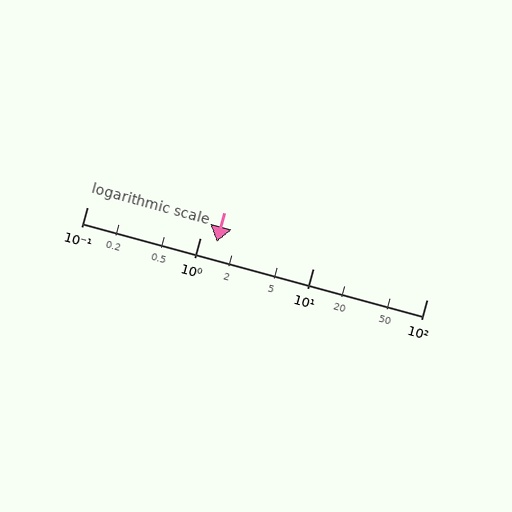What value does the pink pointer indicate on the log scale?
The pointer indicates approximately 1.4.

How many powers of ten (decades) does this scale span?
The scale spans 3 decades, from 0.1 to 100.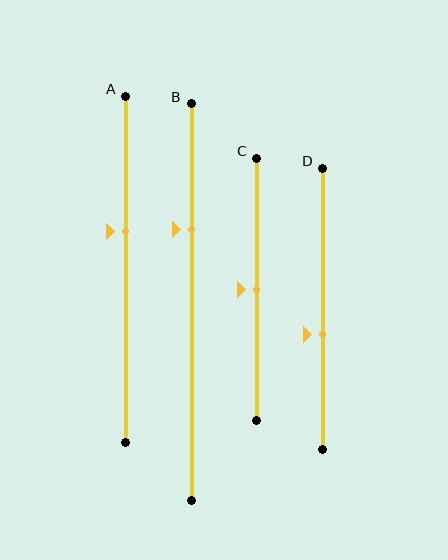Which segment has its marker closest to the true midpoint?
Segment C has its marker closest to the true midpoint.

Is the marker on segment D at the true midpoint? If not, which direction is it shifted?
No, the marker on segment D is shifted downward by about 9% of the segment length.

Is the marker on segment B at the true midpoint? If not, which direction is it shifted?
No, the marker on segment B is shifted upward by about 18% of the segment length.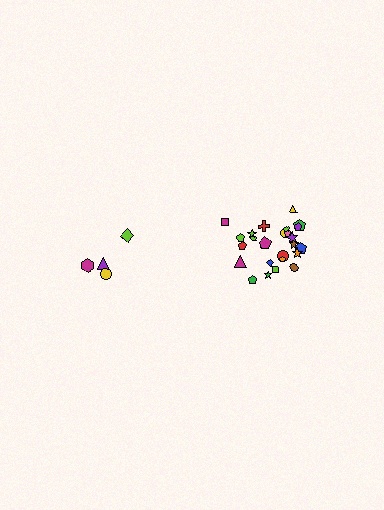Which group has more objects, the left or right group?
The right group.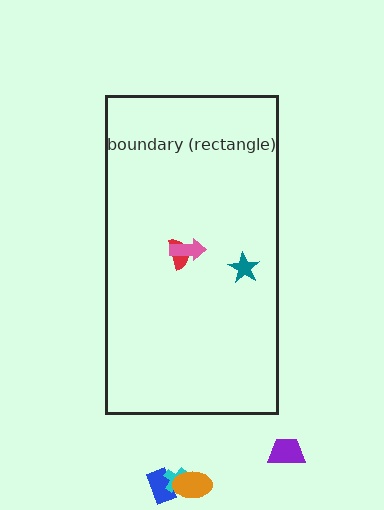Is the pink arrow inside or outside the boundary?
Inside.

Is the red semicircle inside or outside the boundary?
Inside.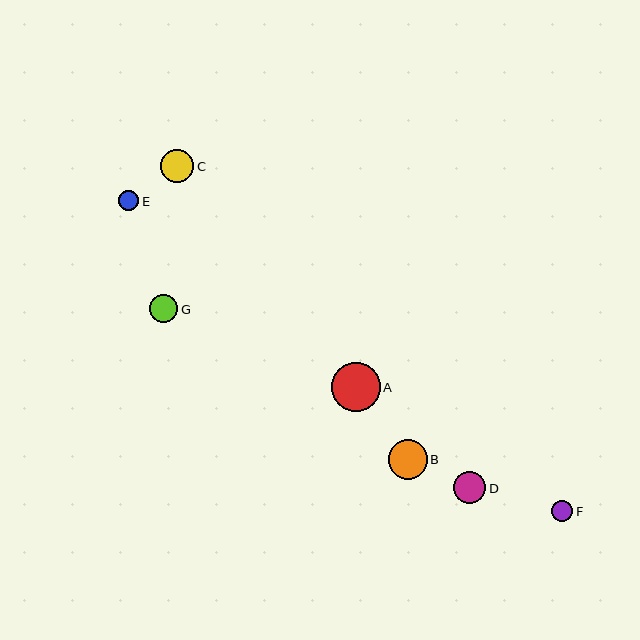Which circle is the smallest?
Circle E is the smallest with a size of approximately 20 pixels.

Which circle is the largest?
Circle A is the largest with a size of approximately 49 pixels.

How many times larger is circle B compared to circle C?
Circle B is approximately 1.2 times the size of circle C.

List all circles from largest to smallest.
From largest to smallest: A, B, C, D, G, F, E.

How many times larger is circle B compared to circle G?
Circle B is approximately 1.4 times the size of circle G.